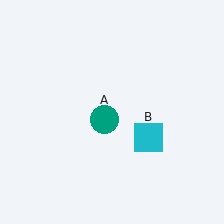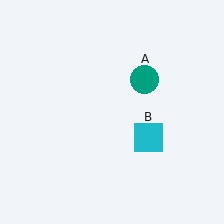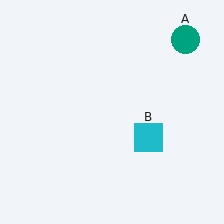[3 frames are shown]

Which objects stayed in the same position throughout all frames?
Cyan square (object B) remained stationary.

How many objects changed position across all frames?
1 object changed position: teal circle (object A).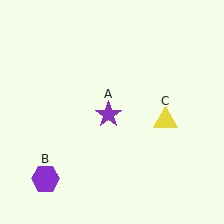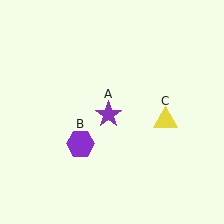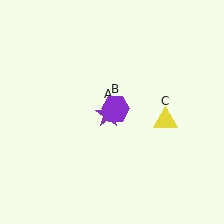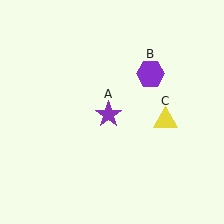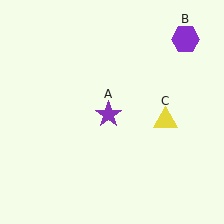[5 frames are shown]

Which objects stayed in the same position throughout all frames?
Purple star (object A) and yellow triangle (object C) remained stationary.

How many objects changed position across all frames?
1 object changed position: purple hexagon (object B).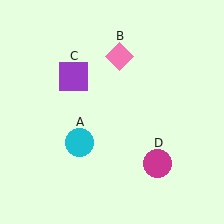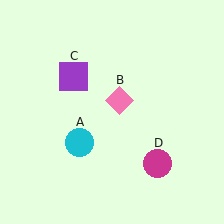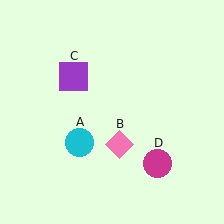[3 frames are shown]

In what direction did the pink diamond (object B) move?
The pink diamond (object B) moved down.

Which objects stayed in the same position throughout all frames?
Cyan circle (object A) and purple square (object C) and magenta circle (object D) remained stationary.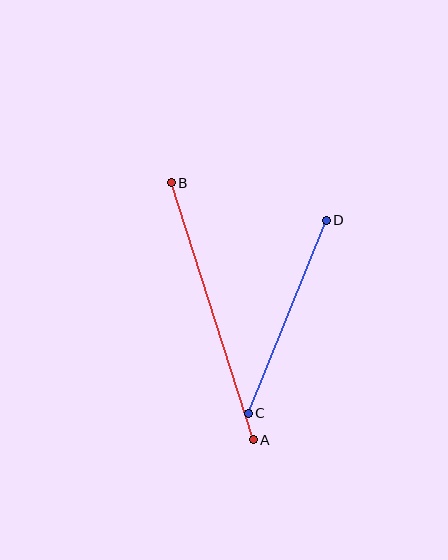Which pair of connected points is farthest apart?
Points A and B are farthest apart.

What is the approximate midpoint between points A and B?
The midpoint is at approximately (212, 311) pixels.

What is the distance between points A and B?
The distance is approximately 269 pixels.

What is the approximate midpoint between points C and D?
The midpoint is at approximately (287, 317) pixels.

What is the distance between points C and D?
The distance is approximately 208 pixels.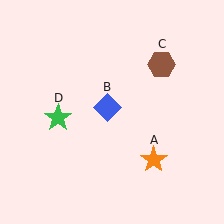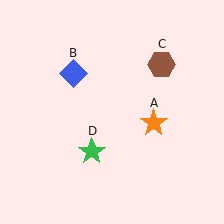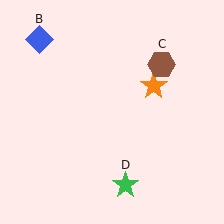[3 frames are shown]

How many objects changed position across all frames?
3 objects changed position: orange star (object A), blue diamond (object B), green star (object D).